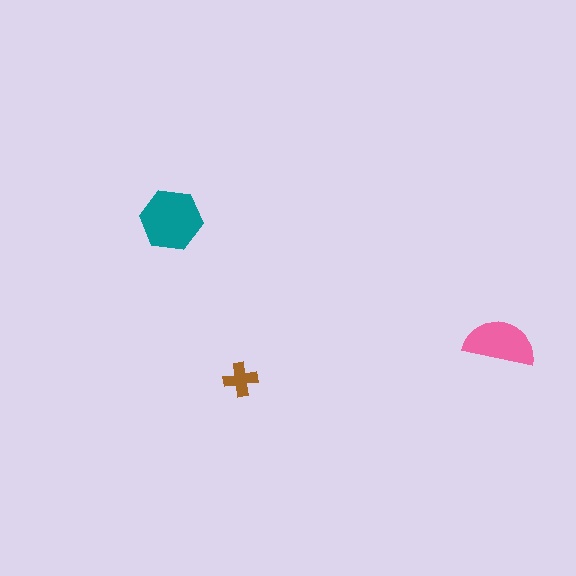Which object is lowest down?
The brown cross is bottommost.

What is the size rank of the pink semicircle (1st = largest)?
2nd.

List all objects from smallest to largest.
The brown cross, the pink semicircle, the teal hexagon.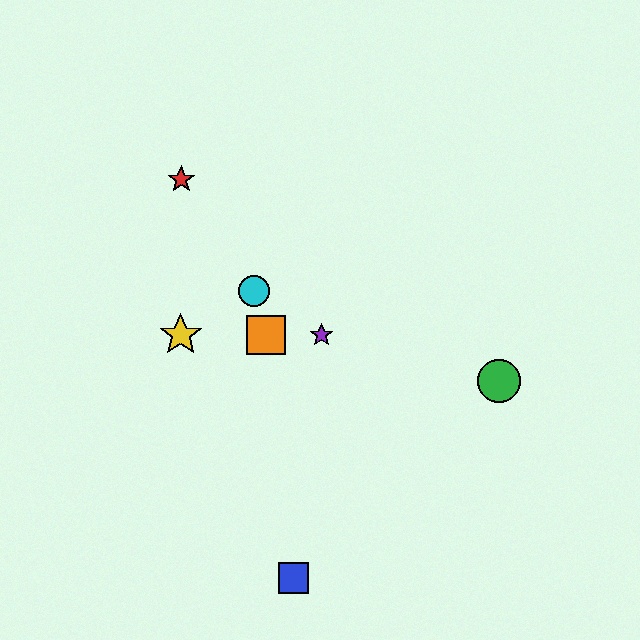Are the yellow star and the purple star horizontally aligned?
Yes, both are at y≈335.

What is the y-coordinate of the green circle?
The green circle is at y≈381.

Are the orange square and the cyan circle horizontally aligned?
No, the orange square is at y≈335 and the cyan circle is at y≈291.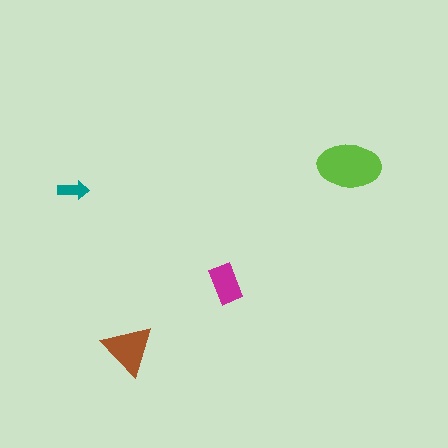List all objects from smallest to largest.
The teal arrow, the magenta rectangle, the brown triangle, the lime ellipse.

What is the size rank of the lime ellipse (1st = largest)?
1st.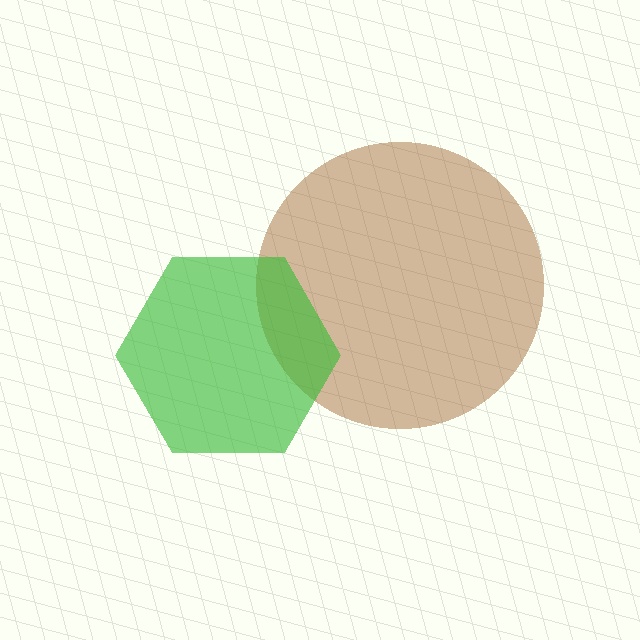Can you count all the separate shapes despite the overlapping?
Yes, there are 2 separate shapes.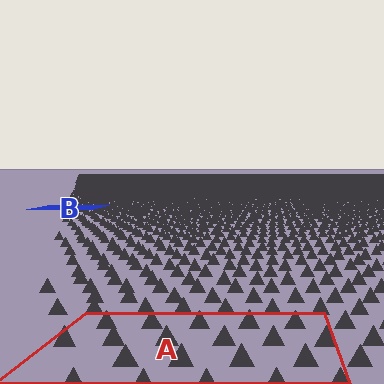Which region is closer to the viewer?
Region A is closer. The texture elements there are larger and more spread out.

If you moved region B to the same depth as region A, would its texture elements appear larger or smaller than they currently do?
They would appear larger. At a closer depth, the same texture elements are projected at a bigger on-screen size.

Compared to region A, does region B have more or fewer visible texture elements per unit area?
Region B has more texture elements per unit area — they are packed more densely because it is farther away.